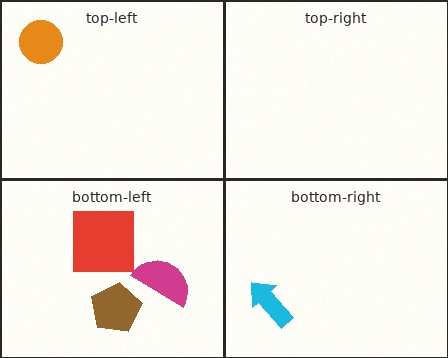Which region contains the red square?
The bottom-left region.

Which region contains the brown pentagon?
The bottom-left region.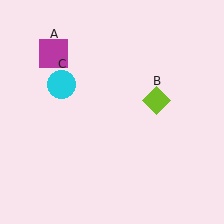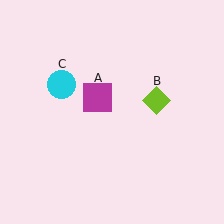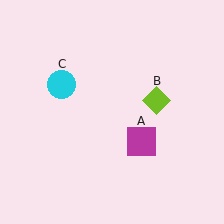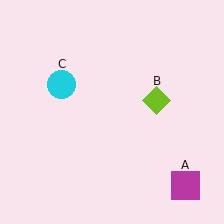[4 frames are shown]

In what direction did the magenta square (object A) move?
The magenta square (object A) moved down and to the right.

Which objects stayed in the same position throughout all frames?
Lime diamond (object B) and cyan circle (object C) remained stationary.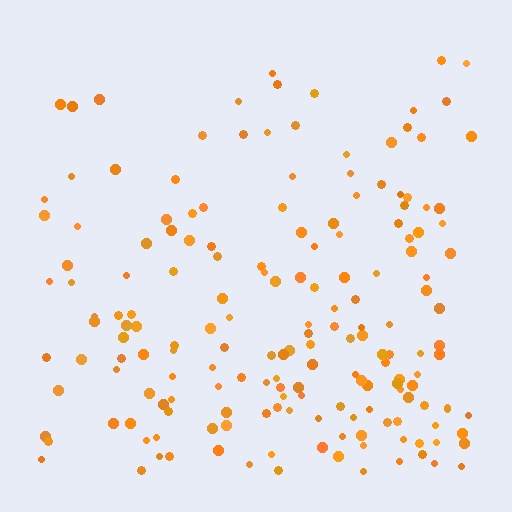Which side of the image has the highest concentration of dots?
The bottom.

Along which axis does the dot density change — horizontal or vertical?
Vertical.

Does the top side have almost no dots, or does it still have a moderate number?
Still a moderate number, just noticeably fewer than the bottom.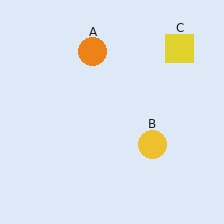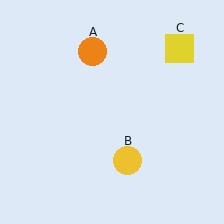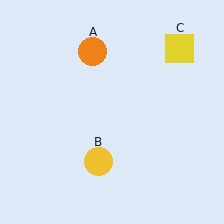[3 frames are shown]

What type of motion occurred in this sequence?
The yellow circle (object B) rotated clockwise around the center of the scene.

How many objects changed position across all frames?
1 object changed position: yellow circle (object B).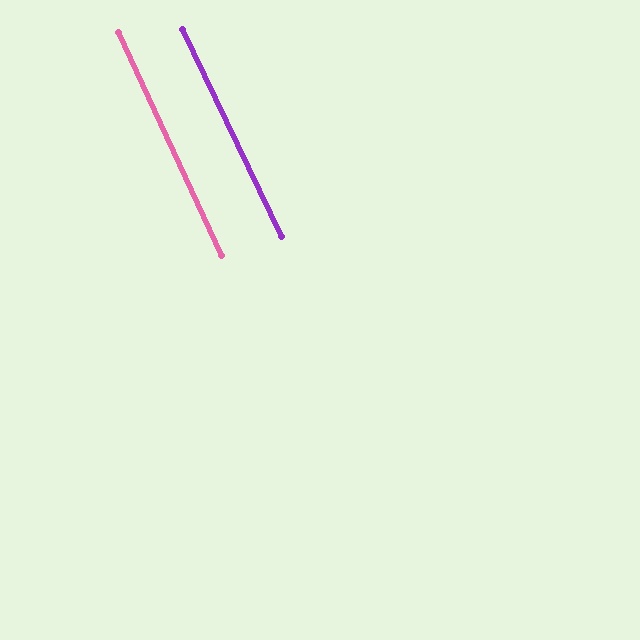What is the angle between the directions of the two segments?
Approximately 1 degree.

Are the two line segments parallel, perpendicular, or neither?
Parallel — their directions differ by only 0.9°.